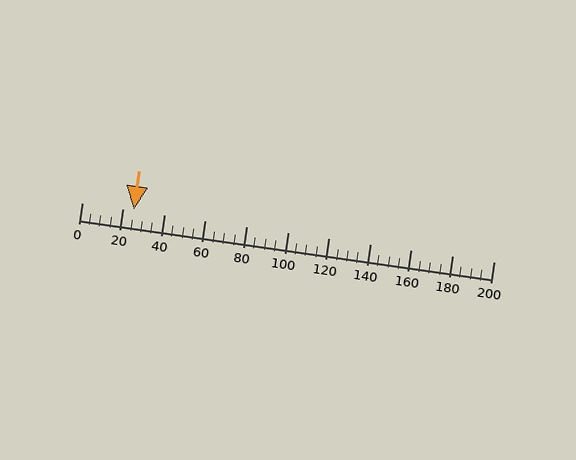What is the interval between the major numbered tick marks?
The major tick marks are spaced 20 units apart.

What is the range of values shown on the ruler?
The ruler shows values from 0 to 200.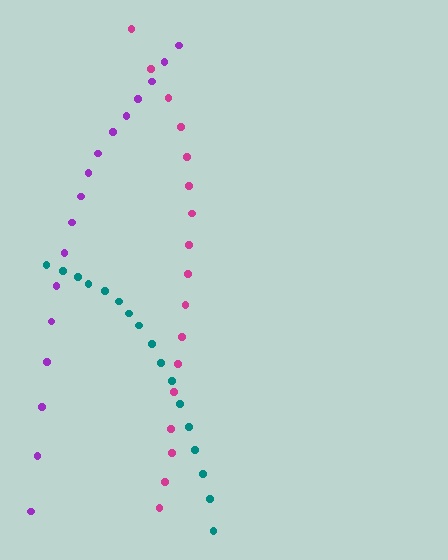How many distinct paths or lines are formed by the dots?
There are 3 distinct paths.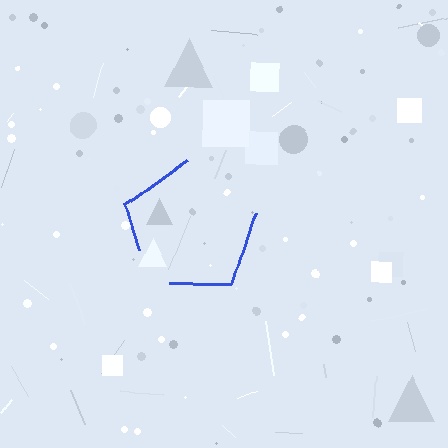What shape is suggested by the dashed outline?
The dashed outline suggests a pentagon.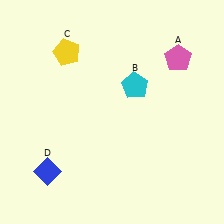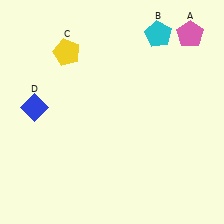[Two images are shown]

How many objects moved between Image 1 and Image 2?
3 objects moved between the two images.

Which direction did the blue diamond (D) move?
The blue diamond (D) moved up.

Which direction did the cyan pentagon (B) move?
The cyan pentagon (B) moved up.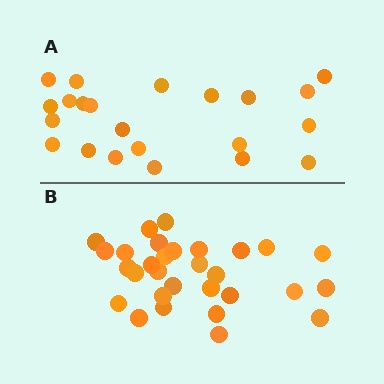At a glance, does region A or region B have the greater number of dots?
Region B (the bottom region) has more dots.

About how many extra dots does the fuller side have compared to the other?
Region B has roughly 8 or so more dots than region A.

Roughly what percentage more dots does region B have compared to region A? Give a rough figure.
About 35% more.